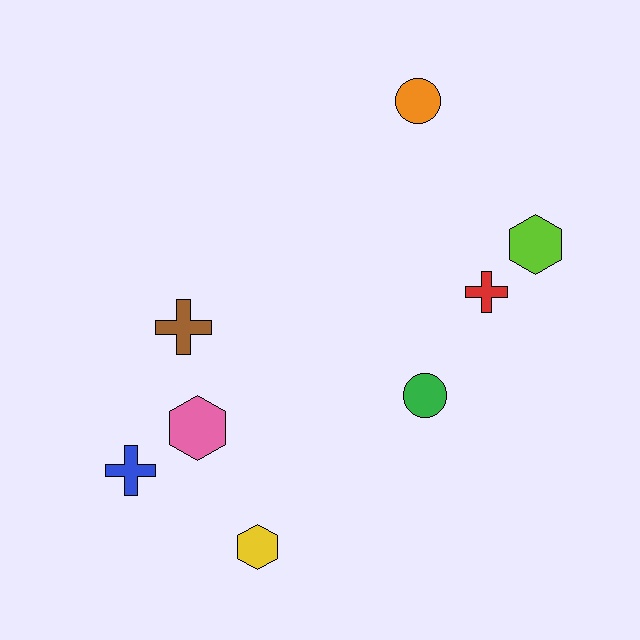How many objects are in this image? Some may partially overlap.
There are 8 objects.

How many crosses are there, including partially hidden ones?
There are 3 crosses.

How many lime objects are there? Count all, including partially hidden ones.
There is 1 lime object.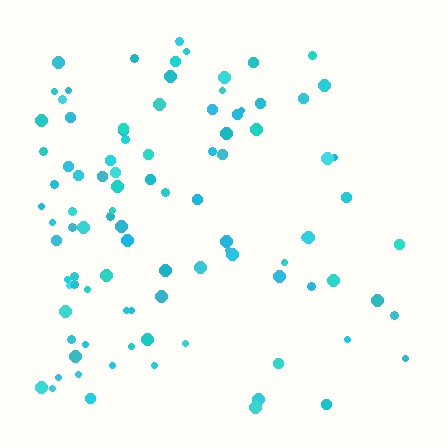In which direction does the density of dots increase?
From right to left, with the left side densest.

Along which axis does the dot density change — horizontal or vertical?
Horizontal.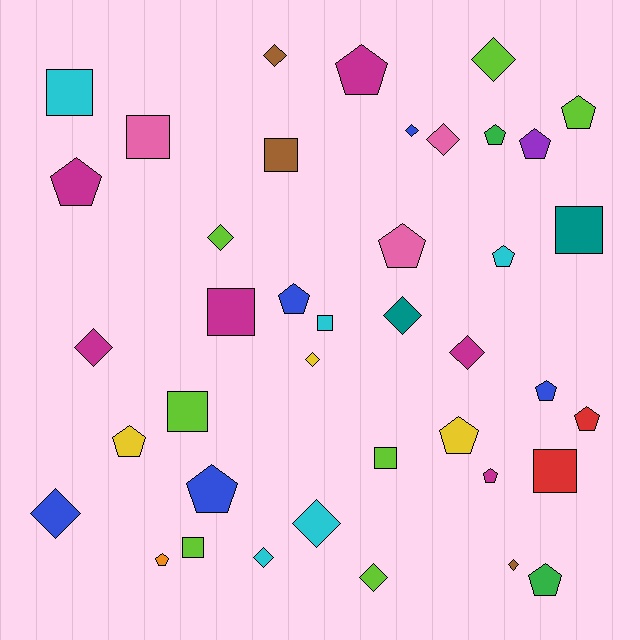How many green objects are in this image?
There are 2 green objects.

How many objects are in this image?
There are 40 objects.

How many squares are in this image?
There are 10 squares.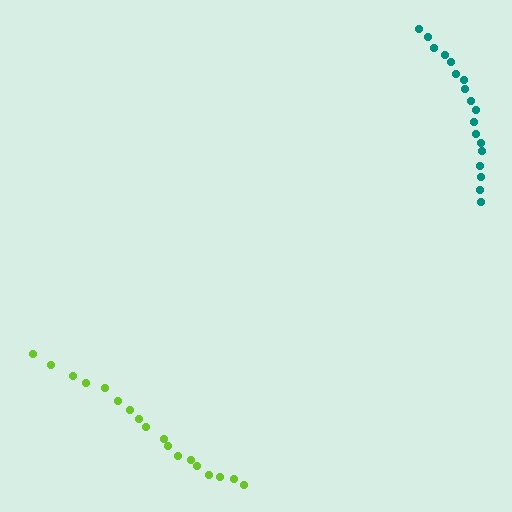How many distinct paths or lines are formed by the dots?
There are 2 distinct paths.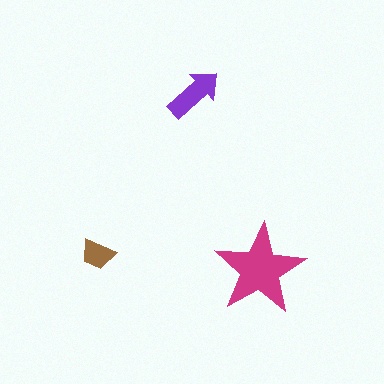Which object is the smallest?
The brown trapezoid.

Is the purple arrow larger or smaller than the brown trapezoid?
Larger.